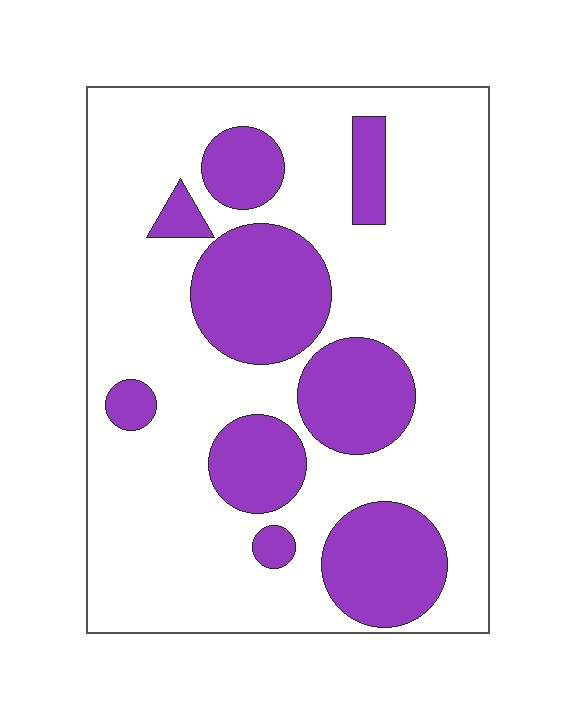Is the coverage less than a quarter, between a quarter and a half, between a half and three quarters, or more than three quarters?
Between a quarter and a half.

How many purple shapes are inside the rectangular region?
9.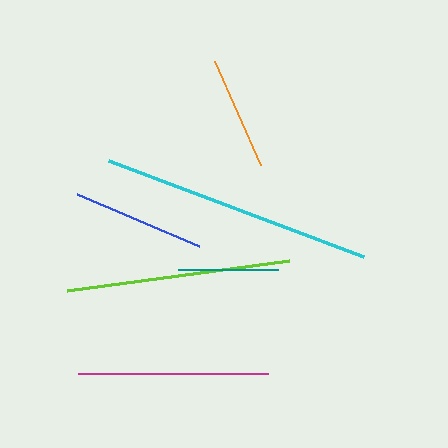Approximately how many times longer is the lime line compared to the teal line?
The lime line is approximately 2.2 times the length of the teal line.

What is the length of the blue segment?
The blue segment is approximately 133 pixels long.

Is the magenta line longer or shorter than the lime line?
The lime line is longer than the magenta line.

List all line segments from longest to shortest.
From longest to shortest: cyan, lime, magenta, blue, orange, teal.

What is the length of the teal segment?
The teal segment is approximately 101 pixels long.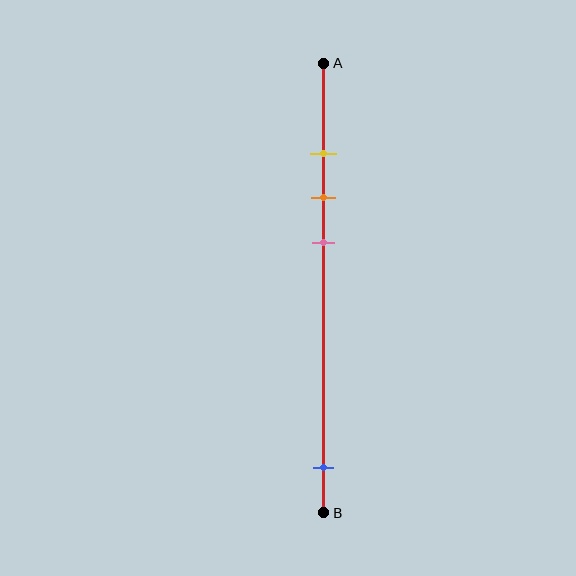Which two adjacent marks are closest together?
The yellow and orange marks are the closest adjacent pair.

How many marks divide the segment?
There are 4 marks dividing the segment.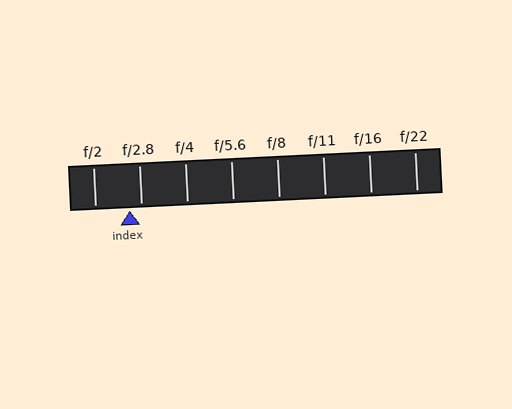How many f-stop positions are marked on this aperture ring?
There are 8 f-stop positions marked.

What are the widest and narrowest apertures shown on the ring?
The widest aperture shown is f/2 and the narrowest is f/22.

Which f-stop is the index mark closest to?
The index mark is closest to f/2.8.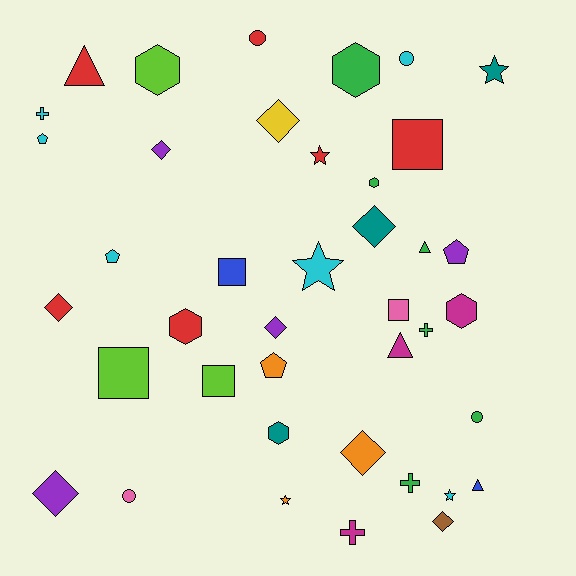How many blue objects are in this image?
There are 2 blue objects.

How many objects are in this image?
There are 40 objects.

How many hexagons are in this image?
There are 6 hexagons.